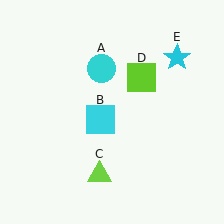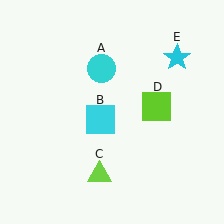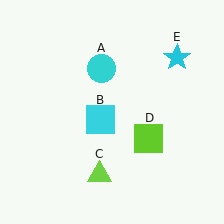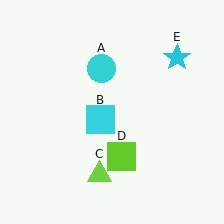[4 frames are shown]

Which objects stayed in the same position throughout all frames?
Cyan circle (object A) and cyan square (object B) and lime triangle (object C) and cyan star (object E) remained stationary.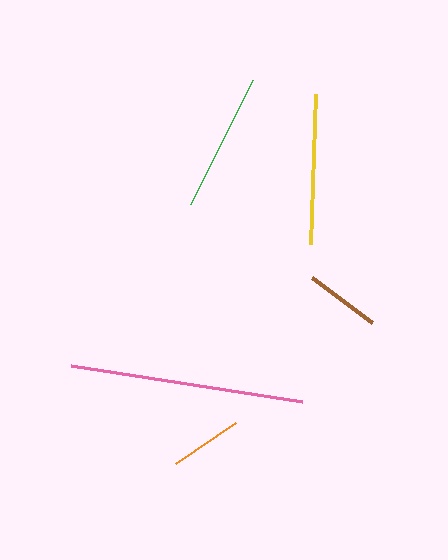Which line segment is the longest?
The pink line is the longest at approximately 233 pixels.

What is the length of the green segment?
The green segment is approximately 138 pixels long.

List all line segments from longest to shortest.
From longest to shortest: pink, yellow, green, brown, orange.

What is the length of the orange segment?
The orange segment is approximately 73 pixels long.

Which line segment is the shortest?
The orange line is the shortest at approximately 73 pixels.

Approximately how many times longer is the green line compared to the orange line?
The green line is approximately 1.9 times the length of the orange line.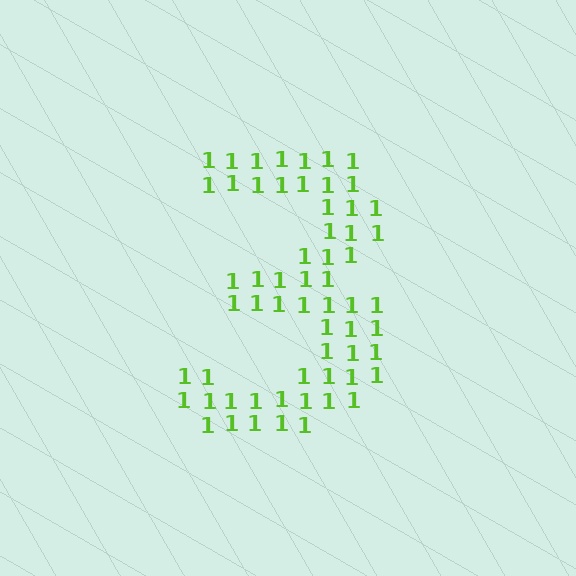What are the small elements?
The small elements are digit 1's.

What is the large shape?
The large shape is the digit 3.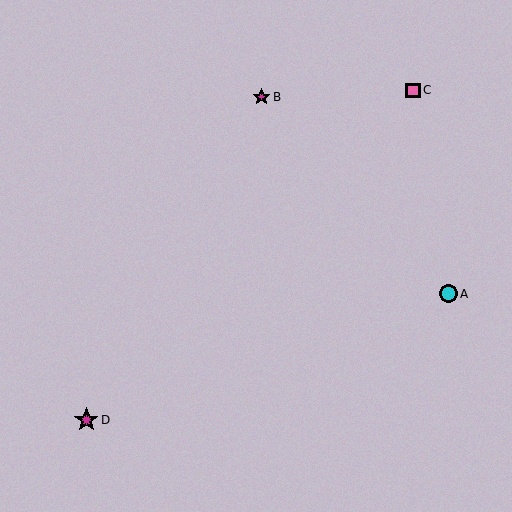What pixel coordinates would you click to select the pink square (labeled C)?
Click at (413, 90) to select the pink square C.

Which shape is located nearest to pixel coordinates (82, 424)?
The magenta star (labeled D) at (86, 420) is nearest to that location.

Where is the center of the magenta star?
The center of the magenta star is at (261, 97).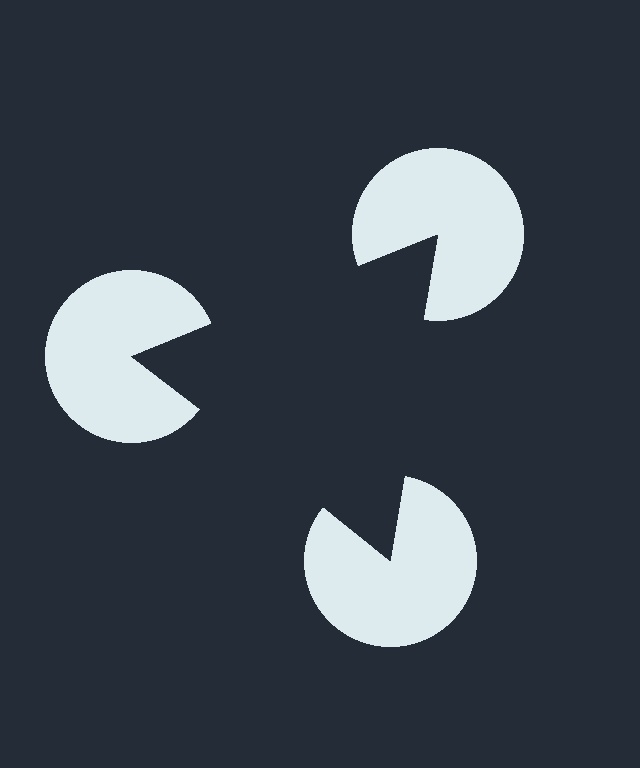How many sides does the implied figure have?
3 sides.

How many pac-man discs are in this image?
There are 3 — one at each vertex of the illusory triangle.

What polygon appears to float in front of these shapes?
An illusory triangle — its edges are inferred from the aligned wedge cuts in the pac-man discs, not physically drawn.